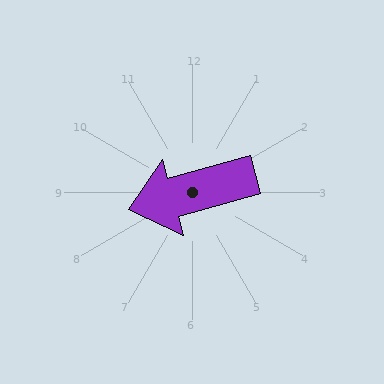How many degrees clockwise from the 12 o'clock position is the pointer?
Approximately 254 degrees.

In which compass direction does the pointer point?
West.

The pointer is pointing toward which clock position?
Roughly 8 o'clock.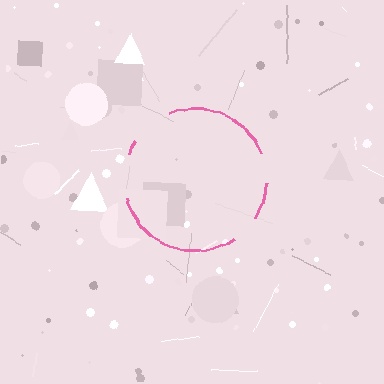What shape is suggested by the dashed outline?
The dashed outline suggests a circle.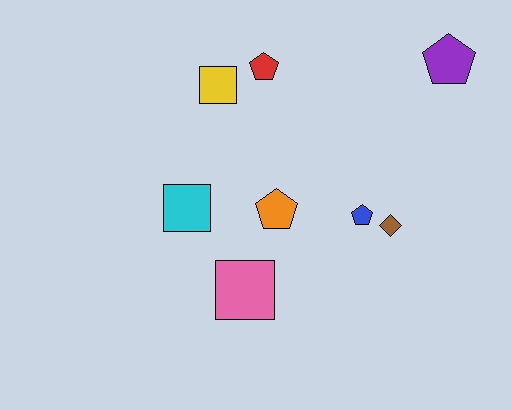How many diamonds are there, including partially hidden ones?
There is 1 diamond.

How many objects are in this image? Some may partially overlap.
There are 8 objects.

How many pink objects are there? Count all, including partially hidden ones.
There is 1 pink object.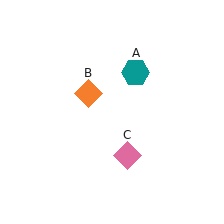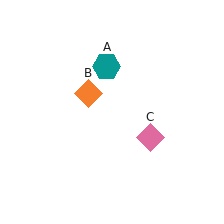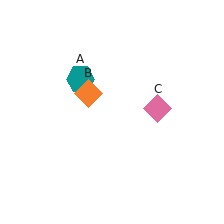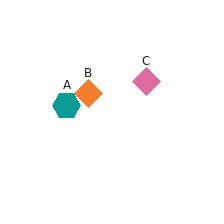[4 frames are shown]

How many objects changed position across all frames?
2 objects changed position: teal hexagon (object A), pink diamond (object C).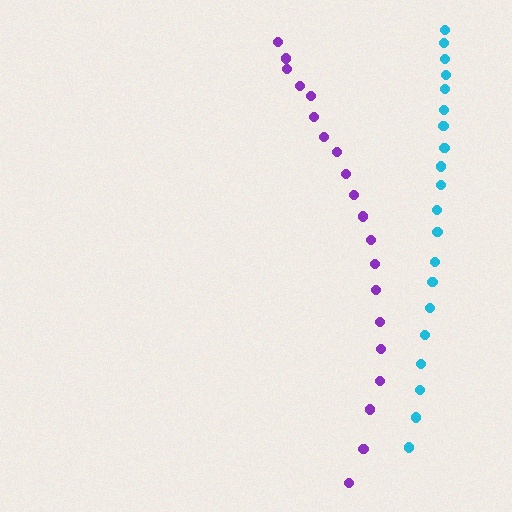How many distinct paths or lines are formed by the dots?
There are 2 distinct paths.